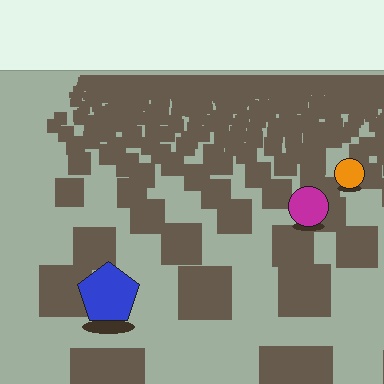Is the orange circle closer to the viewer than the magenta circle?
No. The magenta circle is closer — you can tell from the texture gradient: the ground texture is coarser near it.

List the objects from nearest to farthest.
From nearest to farthest: the blue pentagon, the magenta circle, the orange circle.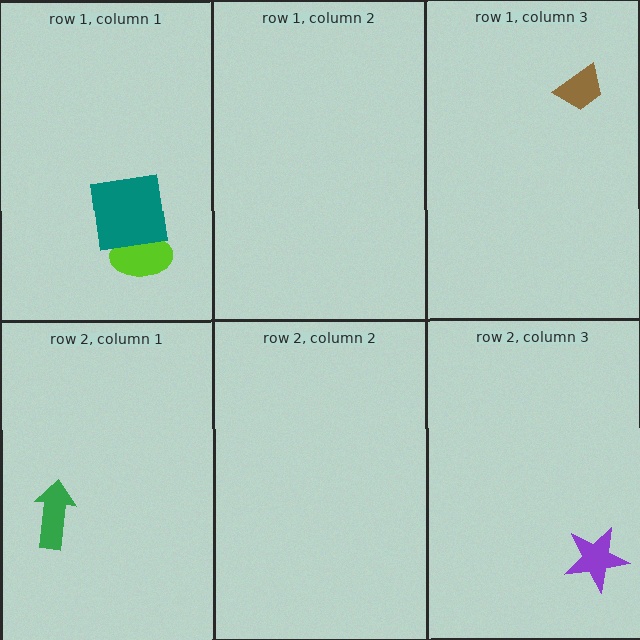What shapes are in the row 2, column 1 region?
The green arrow.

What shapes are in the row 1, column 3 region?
The brown trapezoid.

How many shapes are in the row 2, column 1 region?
1.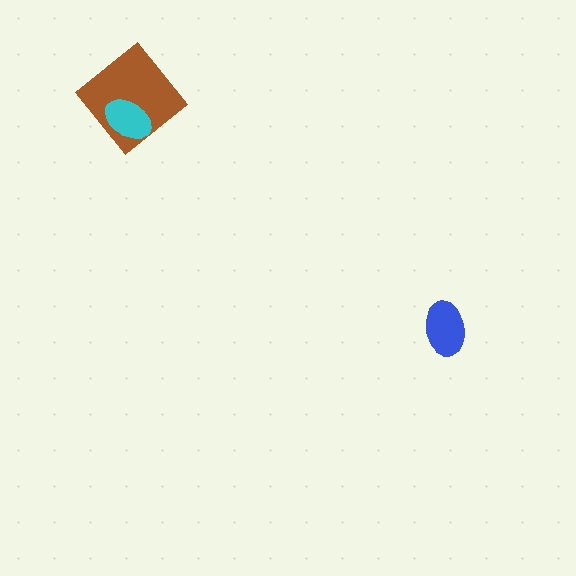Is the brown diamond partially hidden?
Yes, it is partially covered by another shape.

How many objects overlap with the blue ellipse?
0 objects overlap with the blue ellipse.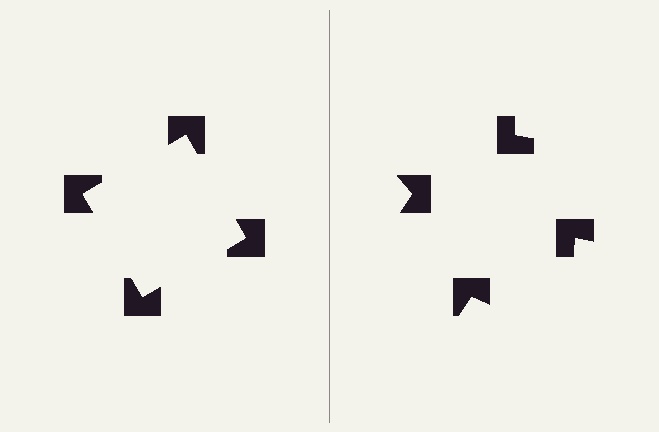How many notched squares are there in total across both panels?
8 — 4 on each side.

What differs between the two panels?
The notched squares are positioned identically on both sides; only the wedge orientations differ. On the left they align to a square; on the right they are misaligned.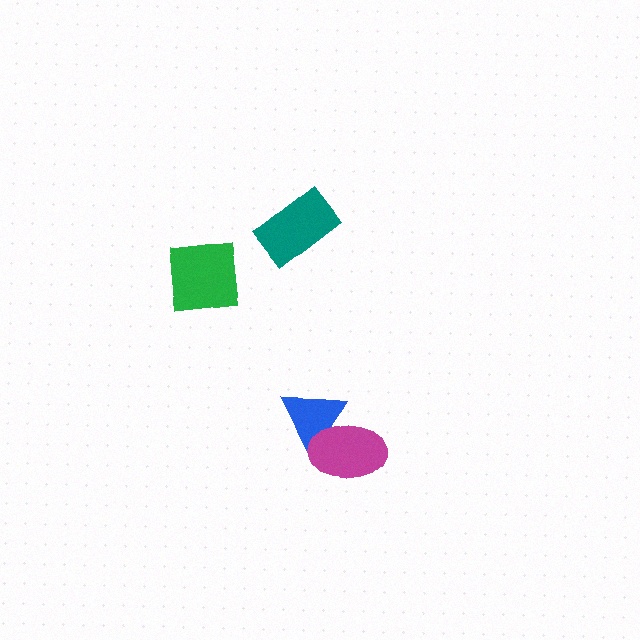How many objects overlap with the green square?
0 objects overlap with the green square.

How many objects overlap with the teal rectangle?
0 objects overlap with the teal rectangle.